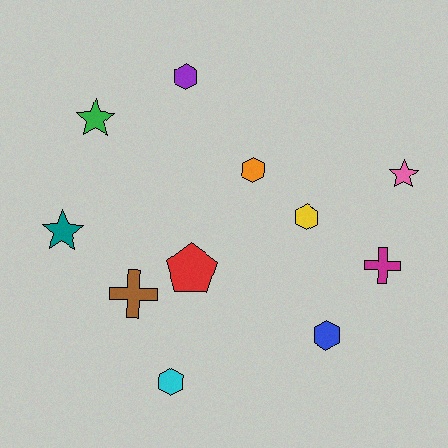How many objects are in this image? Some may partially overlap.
There are 11 objects.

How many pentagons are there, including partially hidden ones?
There is 1 pentagon.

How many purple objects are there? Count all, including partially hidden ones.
There is 1 purple object.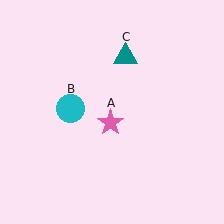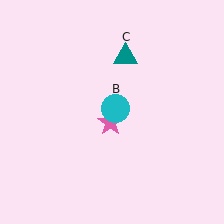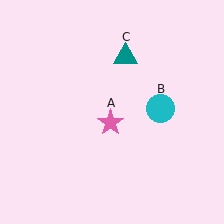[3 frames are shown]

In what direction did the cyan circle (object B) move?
The cyan circle (object B) moved right.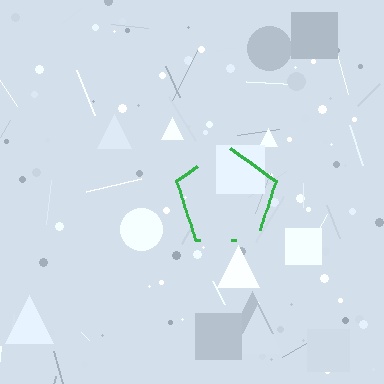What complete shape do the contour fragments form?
The contour fragments form a pentagon.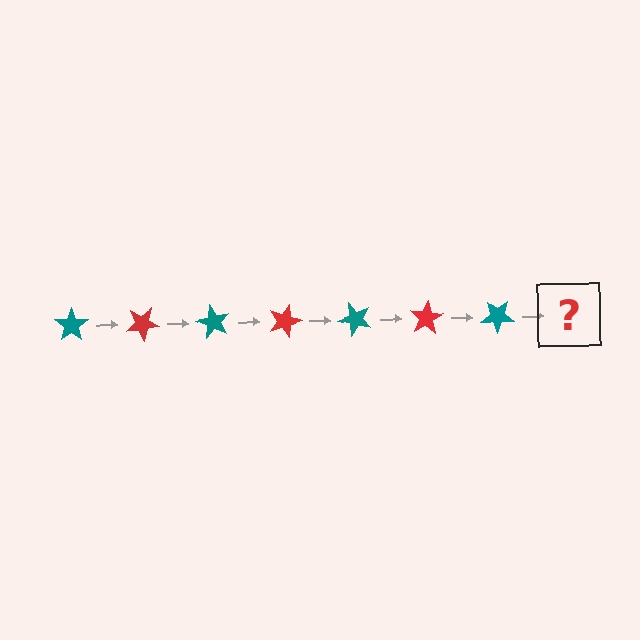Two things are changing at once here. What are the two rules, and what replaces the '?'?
The two rules are that it rotates 30 degrees each step and the color cycles through teal and red. The '?' should be a red star, rotated 210 degrees from the start.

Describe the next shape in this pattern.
It should be a red star, rotated 210 degrees from the start.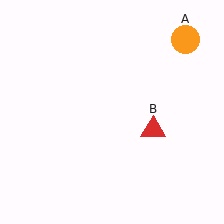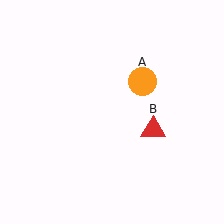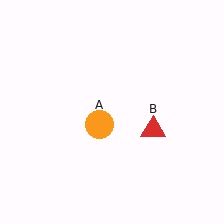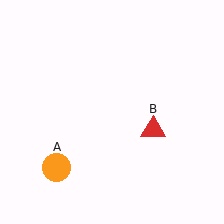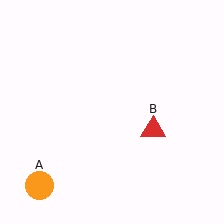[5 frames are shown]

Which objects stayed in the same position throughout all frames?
Red triangle (object B) remained stationary.